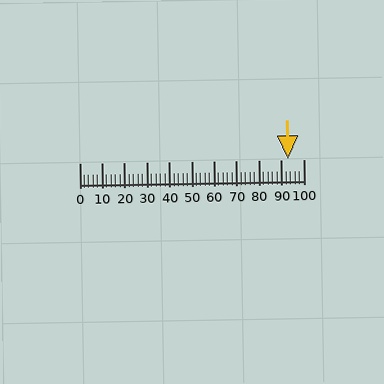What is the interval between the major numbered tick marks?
The major tick marks are spaced 10 units apart.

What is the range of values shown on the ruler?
The ruler shows values from 0 to 100.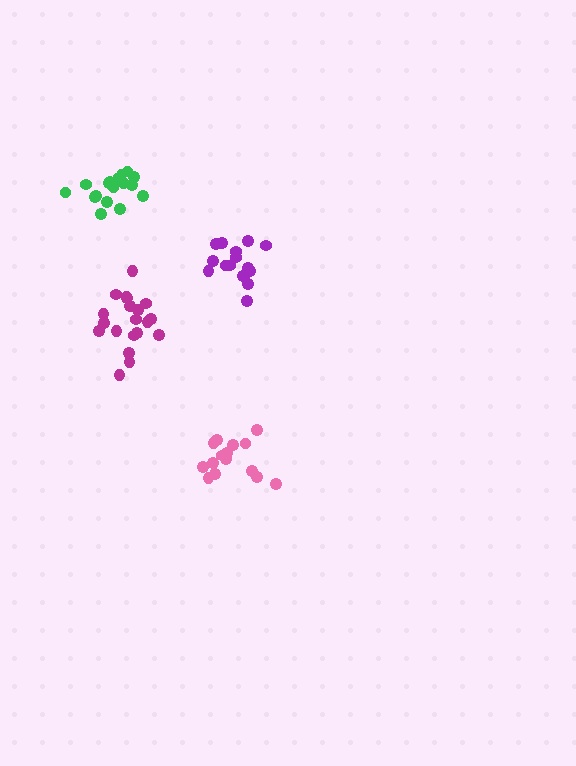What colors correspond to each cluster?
The clusters are colored: pink, purple, green, magenta.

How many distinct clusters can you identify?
There are 4 distinct clusters.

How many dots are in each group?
Group 1: 15 dots, Group 2: 16 dots, Group 3: 17 dots, Group 4: 20 dots (68 total).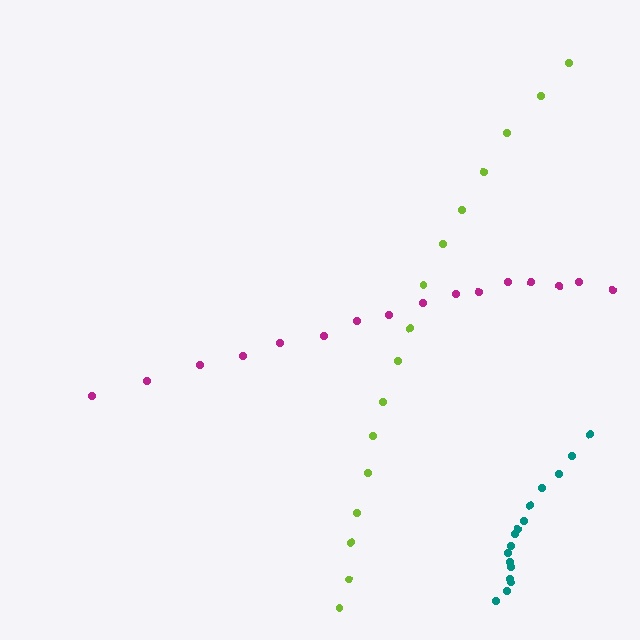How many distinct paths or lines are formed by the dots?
There are 3 distinct paths.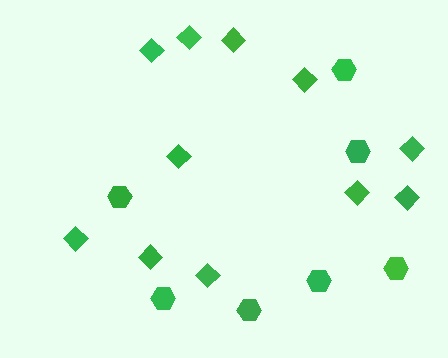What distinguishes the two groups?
There are 2 groups: one group of hexagons (7) and one group of diamonds (11).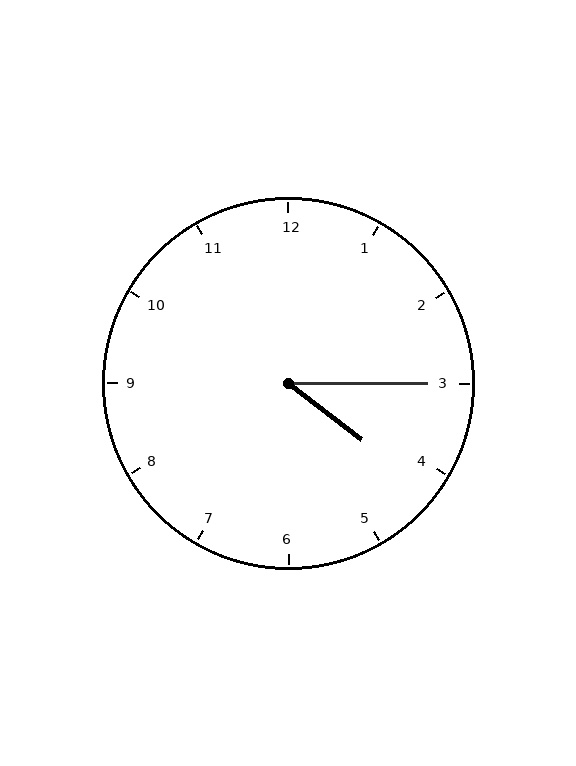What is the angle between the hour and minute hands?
Approximately 38 degrees.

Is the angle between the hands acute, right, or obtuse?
It is acute.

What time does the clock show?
4:15.